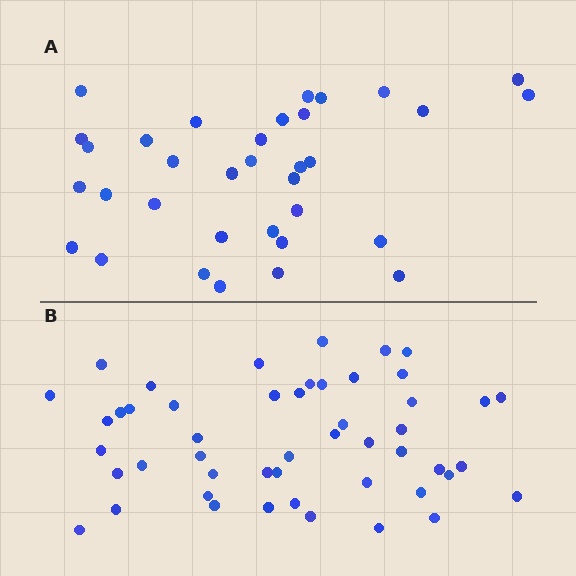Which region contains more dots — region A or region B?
Region B (the bottom region) has more dots.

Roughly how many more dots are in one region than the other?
Region B has approximately 15 more dots than region A.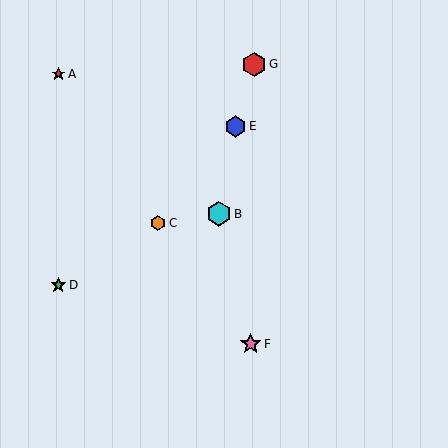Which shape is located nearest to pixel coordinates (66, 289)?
The green star (labeled D) at (58, 285) is nearest to that location.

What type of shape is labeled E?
Shape E is a blue hexagon.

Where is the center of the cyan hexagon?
The center of the cyan hexagon is at (219, 214).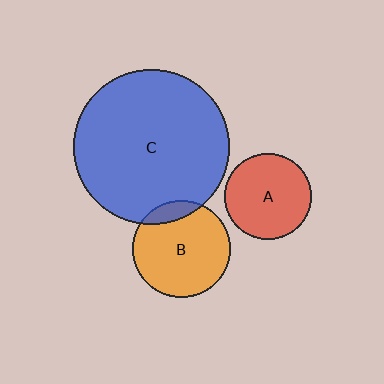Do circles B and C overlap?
Yes.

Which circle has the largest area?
Circle C (blue).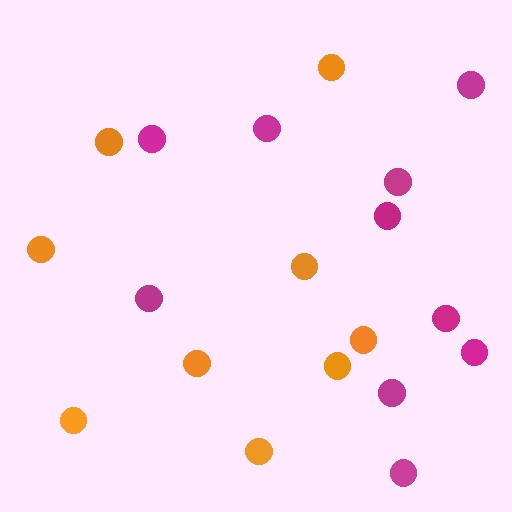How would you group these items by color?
There are 2 groups: one group of orange circles (9) and one group of magenta circles (10).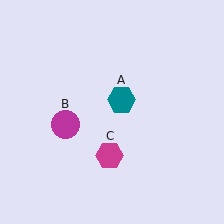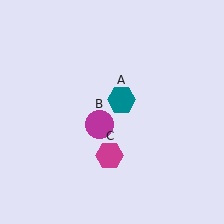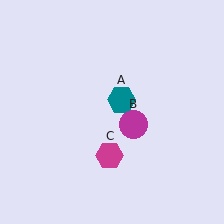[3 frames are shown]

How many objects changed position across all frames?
1 object changed position: magenta circle (object B).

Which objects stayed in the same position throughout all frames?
Teal hexagon (object A) and magenta hexagon (object C) remained stationary.